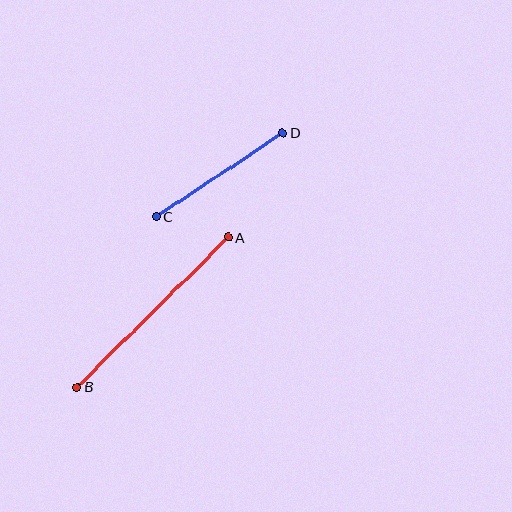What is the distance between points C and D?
The distance is approximately 153 pixels.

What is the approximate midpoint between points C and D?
The midpoint is at approximately (220, 175) pixels.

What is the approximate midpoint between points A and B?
The midpoint is at approximately (153, 312) pixels.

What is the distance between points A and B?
The distance is approximately 213 pixels.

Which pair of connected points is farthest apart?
Points A and B are farthest apart.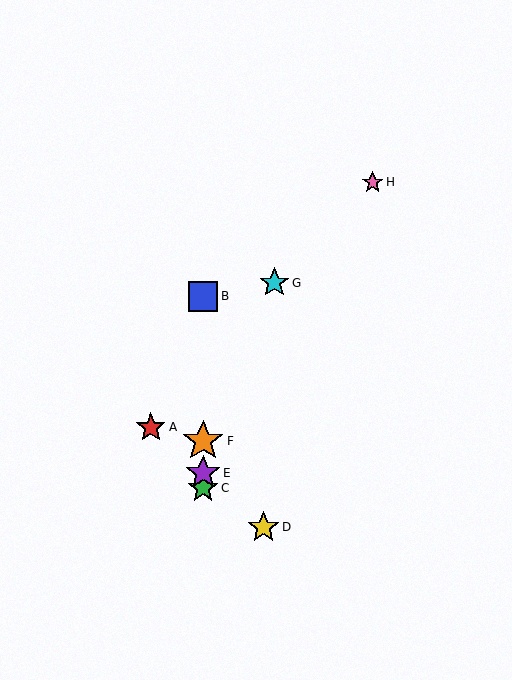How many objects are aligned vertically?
4 objects (B, C, E, F) are aligned vertically.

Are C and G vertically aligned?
No, C is at x≈203 and G is at x≈274.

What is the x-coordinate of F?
Object F is at x≈203.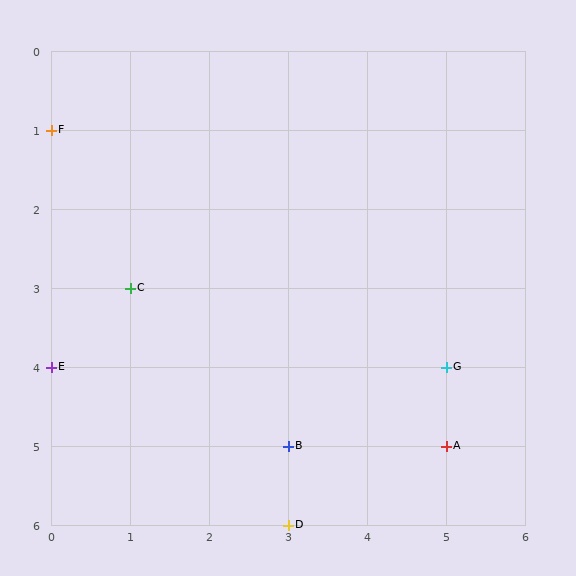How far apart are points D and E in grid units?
Points D and E are 3 columns and 2 rows apart (about 3.6 grid units diagonally).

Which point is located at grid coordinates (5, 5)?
Point A is at (5, 5).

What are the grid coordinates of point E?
Point E is at grid coordinates (0, 4).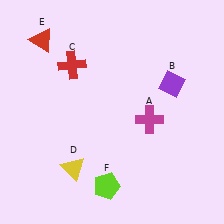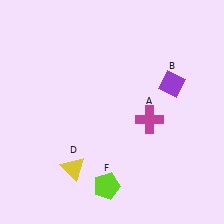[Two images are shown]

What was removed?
The red cross (C), the red triangle (E) were removed in Image 2.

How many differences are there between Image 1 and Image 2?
There are 2 differences between the two images.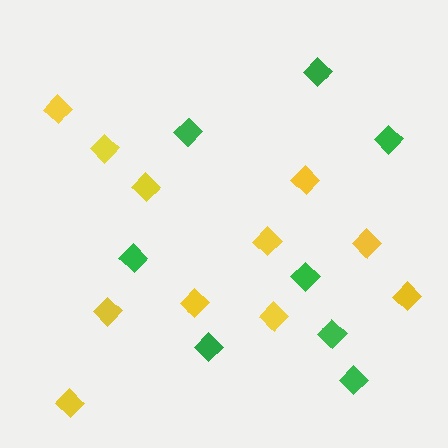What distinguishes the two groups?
There are 2 groups: one group of green diamonds (8) and one group of yellow diamonds (11).